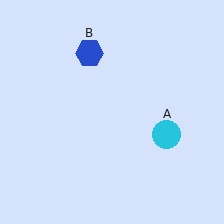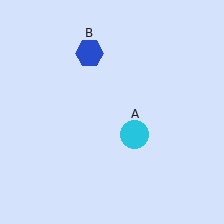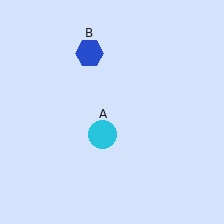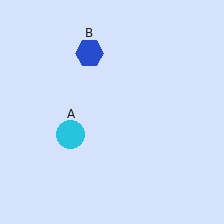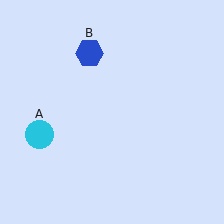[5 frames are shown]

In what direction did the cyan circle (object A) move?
The cyan circle (object A) moved left.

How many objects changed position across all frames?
1 object changed position: cyan circle (object A).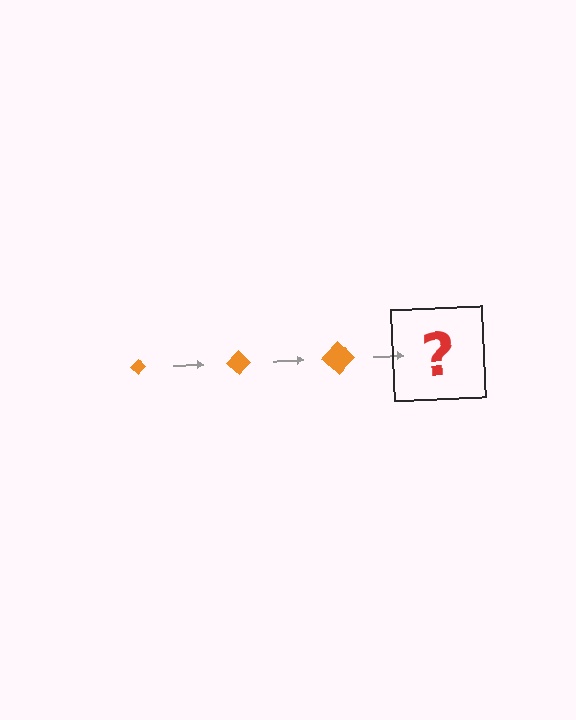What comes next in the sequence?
The next element should be an orange diamond, larger than the previous one.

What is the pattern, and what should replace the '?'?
The pattern is that the diamond gets progressively larger each step. The '?' should be an orange diamond, larger than the previous one.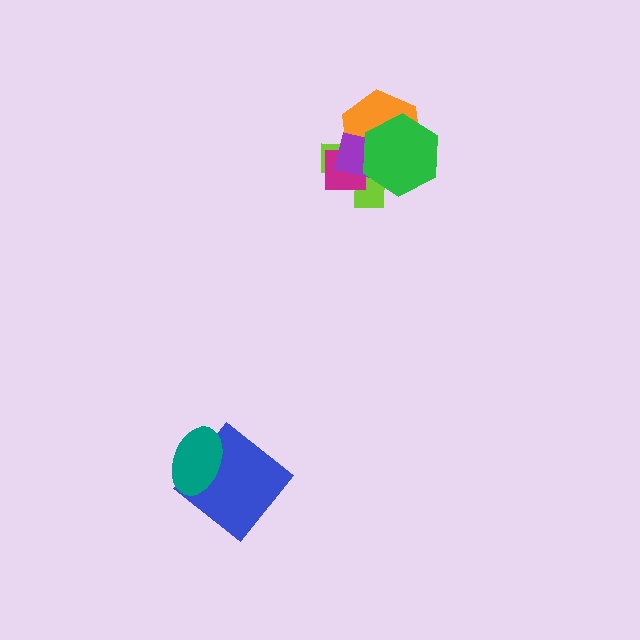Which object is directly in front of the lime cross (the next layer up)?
The magenta square is directly in front of the lime cross.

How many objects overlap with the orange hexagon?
4 objects overlap with the orange hexagon.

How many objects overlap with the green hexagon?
4 objects overlap with the green hexagon.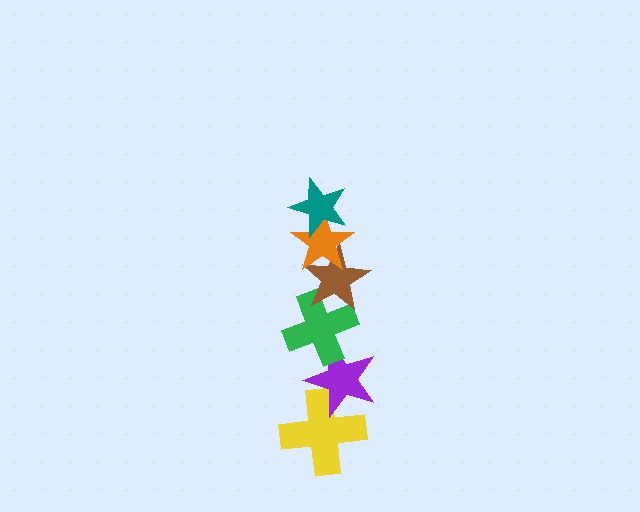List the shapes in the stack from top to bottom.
From top to bottom: the teal star, the orange star, the brown star, the green cross, the purple star, the yellow cross.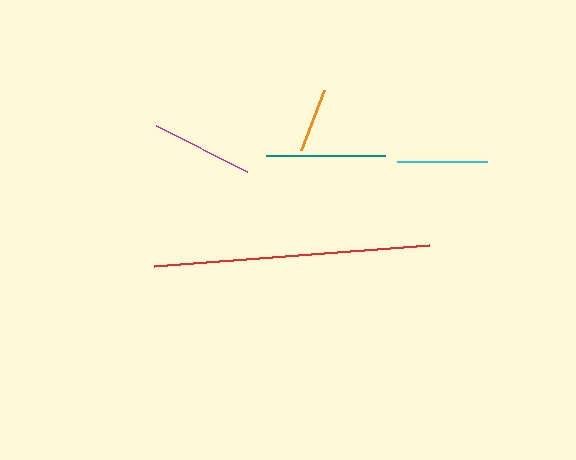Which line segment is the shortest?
The orange line is the shortest at approximately 64 pixels.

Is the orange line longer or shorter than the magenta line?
The magenta line is longer than the orange line.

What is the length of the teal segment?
The teal segment is approximately 118 pixels long.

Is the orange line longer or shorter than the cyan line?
The cyan line is longer than the orange line.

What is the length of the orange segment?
The orange segment is approximately 64 pixels long.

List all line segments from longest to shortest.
From longest to shortest: red, teal, magenta, cyan, orange.